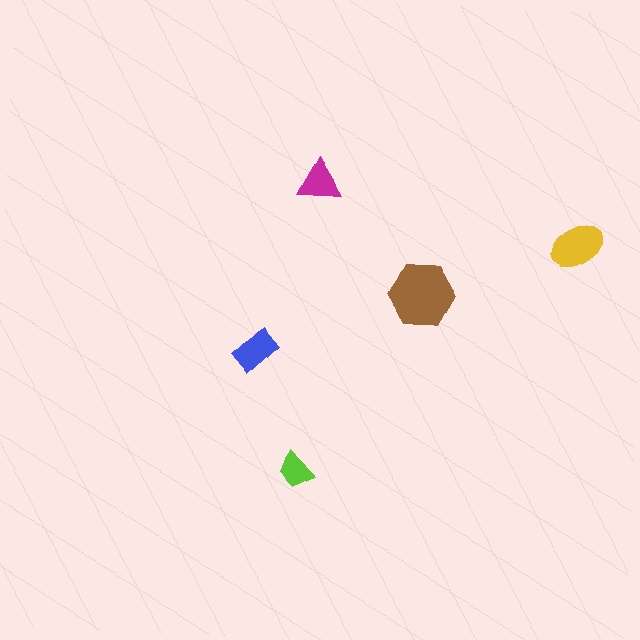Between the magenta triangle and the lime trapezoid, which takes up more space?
The magenta triangle.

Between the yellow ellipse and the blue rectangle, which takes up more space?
The yellow ellipse.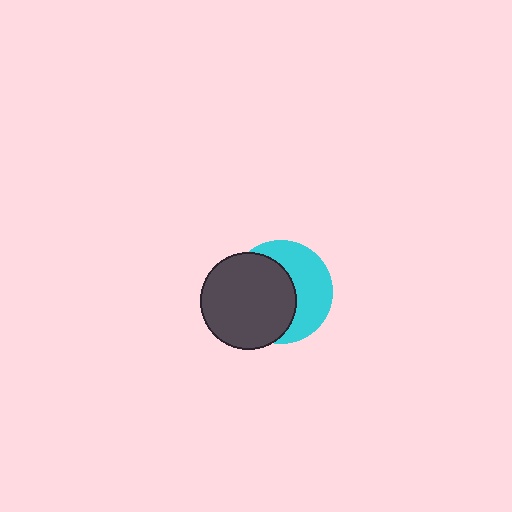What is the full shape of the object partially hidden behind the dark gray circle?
The partially hidden object is a cyan circle.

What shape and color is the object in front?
The object in front is a dark gray circle.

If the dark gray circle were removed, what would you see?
You would see the complete cyan circle.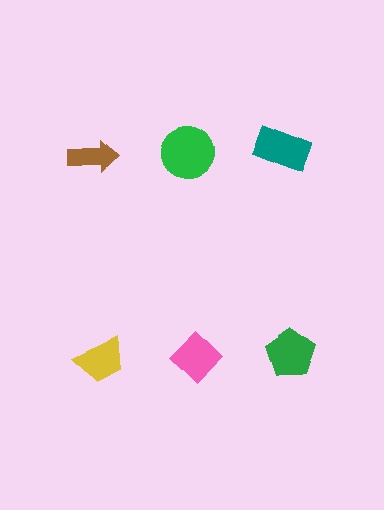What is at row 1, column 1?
A brown arrow.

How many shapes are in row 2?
3 shapes.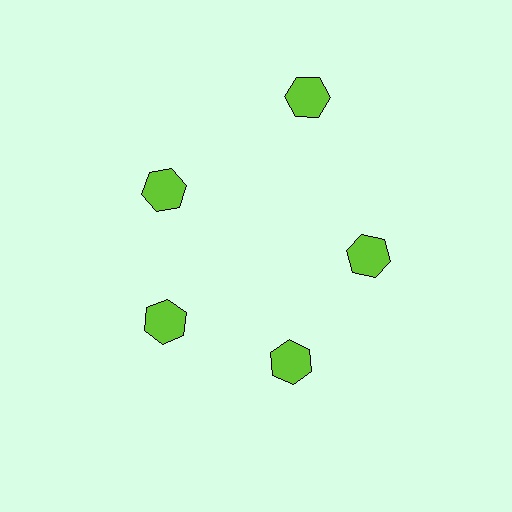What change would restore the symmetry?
The symmetry would be restored by moving it inward, back onto the ring so that all 5 hexagons sit at equal angles and equal distance from the center.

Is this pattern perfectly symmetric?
No. The 5 lime hexagons are arranged in a ring, but one element near the 1 o'clock position is pushed outward from the center, breaking the 5-fold rotational symmetry.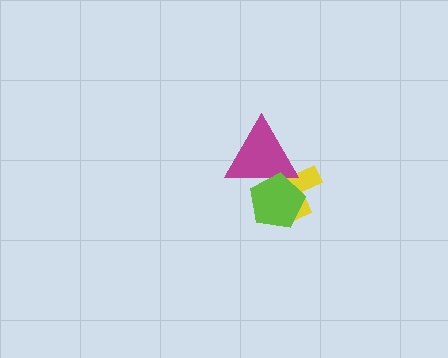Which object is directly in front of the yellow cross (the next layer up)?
The magenta triangle is directly in front of the yellow cross.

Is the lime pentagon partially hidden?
No, no other shape covers it.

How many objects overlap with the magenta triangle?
2 objects overlap with the magenta triangle.